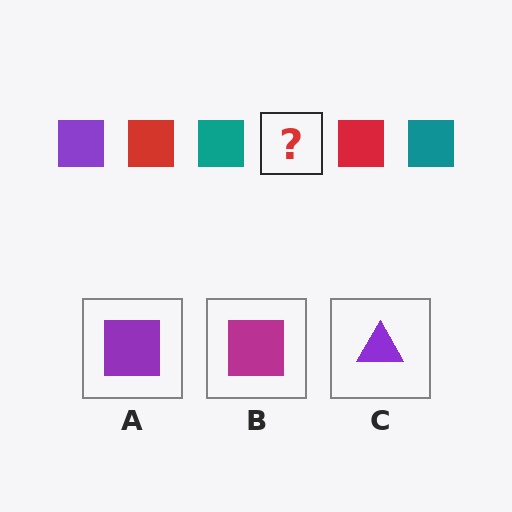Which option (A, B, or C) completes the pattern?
A.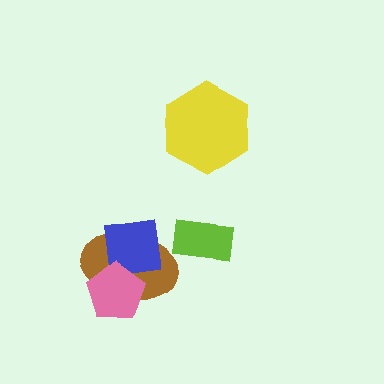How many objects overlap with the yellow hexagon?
0 objects overlap with the yellow hexagon.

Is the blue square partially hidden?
Yes, it is partially covered by another shape.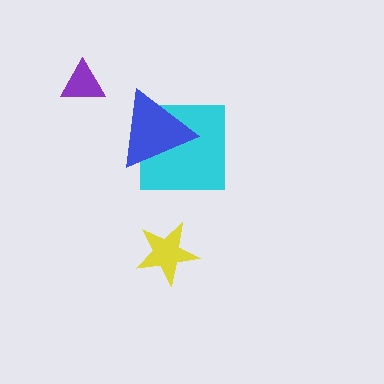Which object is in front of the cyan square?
The blue triangle is in front of the cyan square.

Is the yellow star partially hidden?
No, no other shape covers it.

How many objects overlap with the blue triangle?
1 object overlaps with the blue triangle.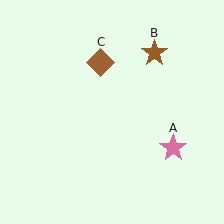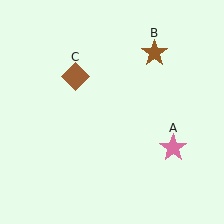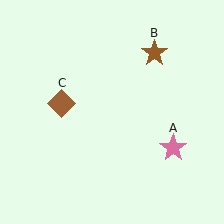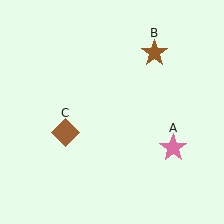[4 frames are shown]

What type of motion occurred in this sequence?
The brown diamond (object C) rotated counterclockwise around the center of the scene.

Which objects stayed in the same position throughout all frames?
Pink star (object A) and brown star (object B) remained stationary.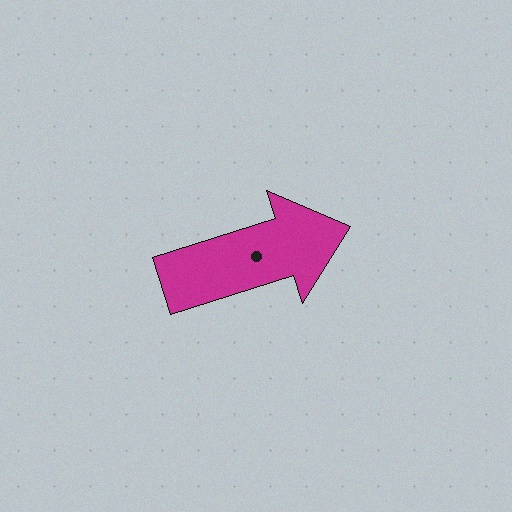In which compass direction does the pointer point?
East.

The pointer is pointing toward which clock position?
Roughly 2 o'clock.